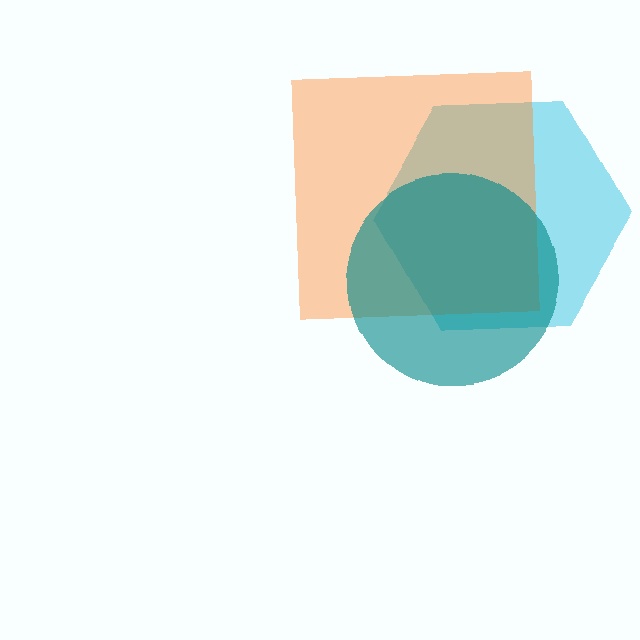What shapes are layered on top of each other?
The layered shapes are: a cyan hexagon, an orange square, a teal circle.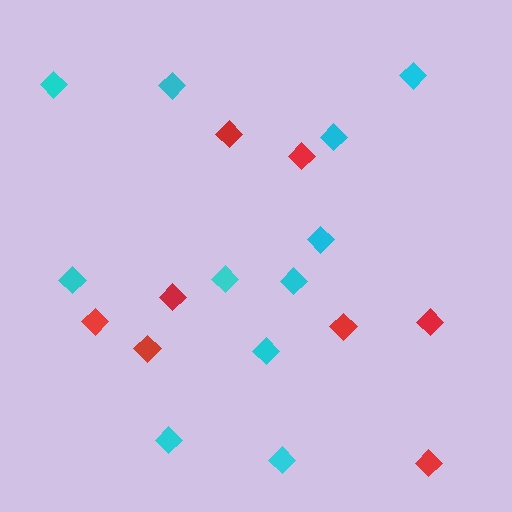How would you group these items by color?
There are 2 groups: one group of red diamonds (8) and one group of cyan diamonds (11).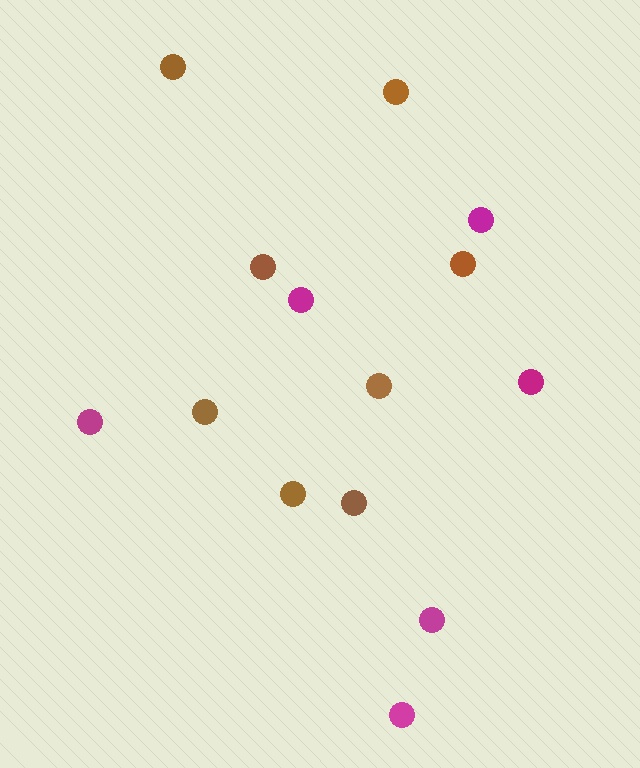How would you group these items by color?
There are 2 groups: one group of brown circles (8) and one group of magenta circles (6).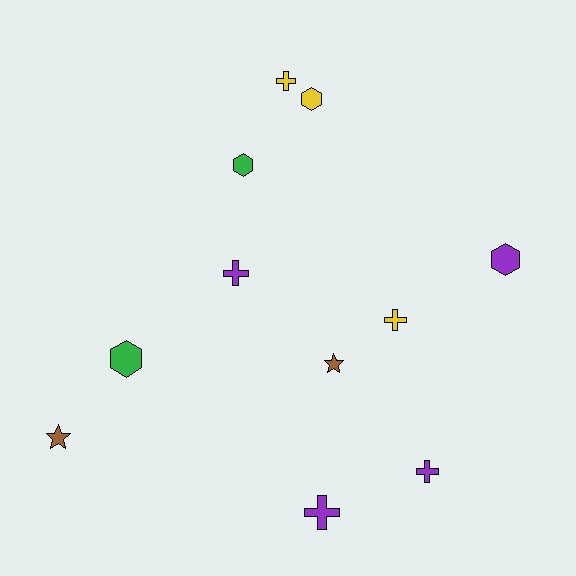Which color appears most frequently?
Purple, with 4 objects.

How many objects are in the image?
There are 11 objects.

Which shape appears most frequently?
Cross, with 5 objects.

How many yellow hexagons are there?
There is 1 yellow hexagon.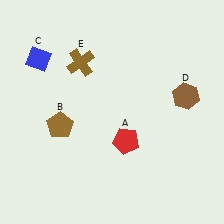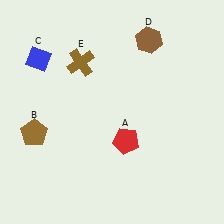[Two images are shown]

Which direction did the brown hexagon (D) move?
The brown hexagon (D) moved up.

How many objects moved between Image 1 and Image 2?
2 objects moved between the two images.